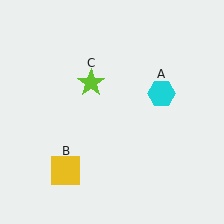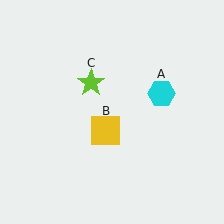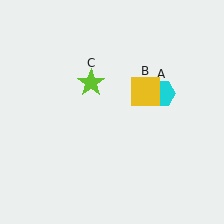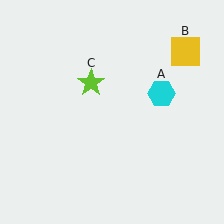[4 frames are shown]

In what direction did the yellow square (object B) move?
The yellow square (object B) moved up and to the right.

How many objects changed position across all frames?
1 object changed position: yellow square (object B).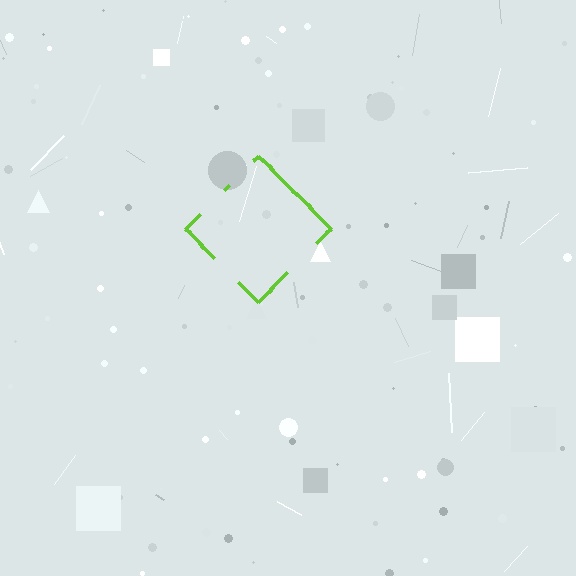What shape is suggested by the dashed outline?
The dashed outline suggests a diamond.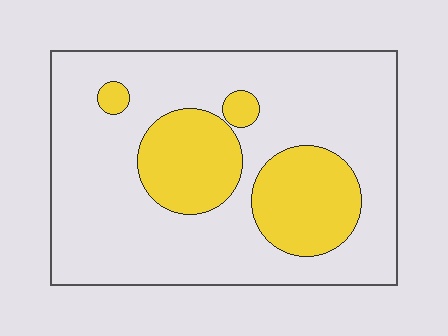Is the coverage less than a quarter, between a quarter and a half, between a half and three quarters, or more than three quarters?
Between a quarter and a half.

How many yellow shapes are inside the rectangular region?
4.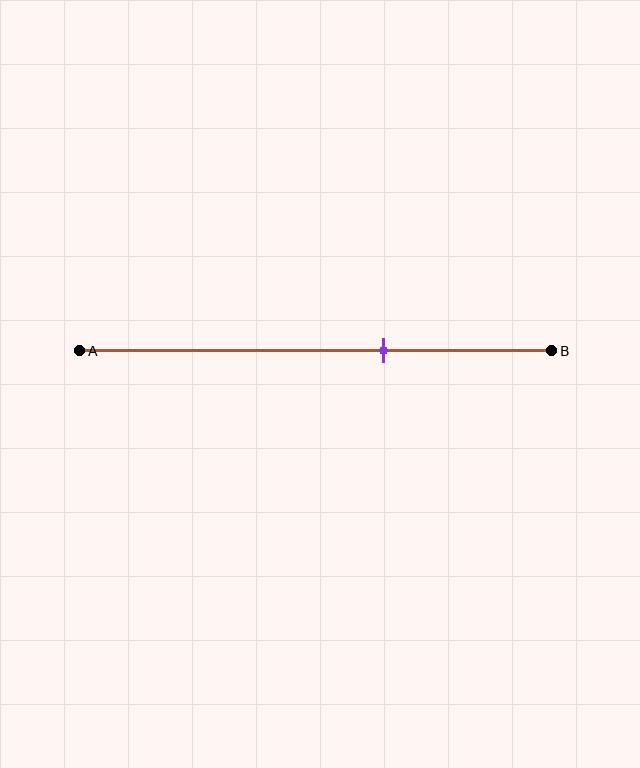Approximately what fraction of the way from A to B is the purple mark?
The purple mark is approximately 65% of the way from A to B.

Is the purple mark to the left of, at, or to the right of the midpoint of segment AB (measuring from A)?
The purple mark is to the right of the midpoint of segment AB.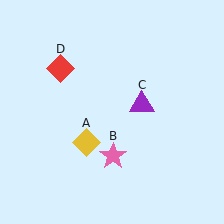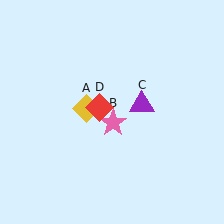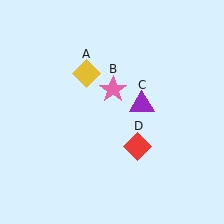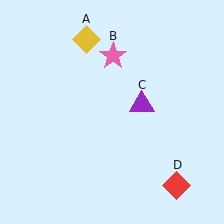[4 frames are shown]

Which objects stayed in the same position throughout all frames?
Purple triangle (object C) remained stationary.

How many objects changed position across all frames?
3 objects changed position: yellow diamond (object A), pink star (object B), red diamond (object D).